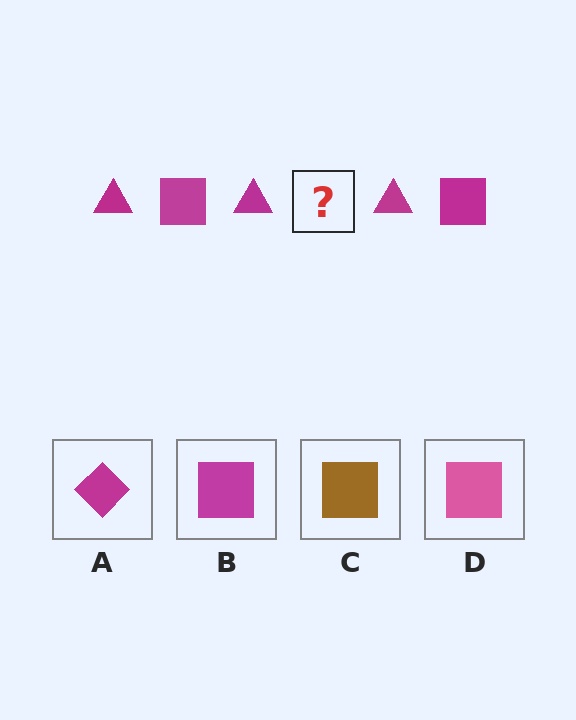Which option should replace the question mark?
Option B.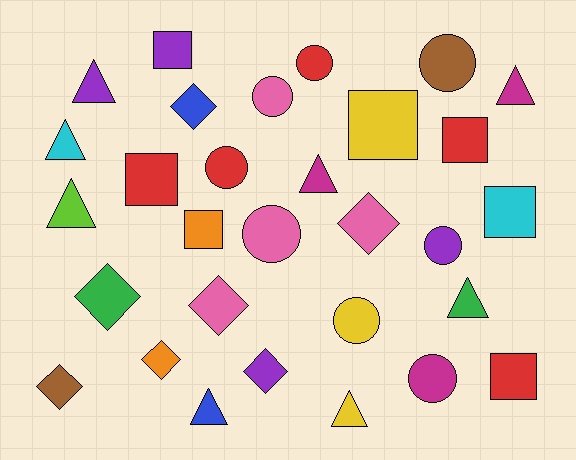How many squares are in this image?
There are 7 squares.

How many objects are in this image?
There are 30 objects.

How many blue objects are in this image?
There are 2 blue objects.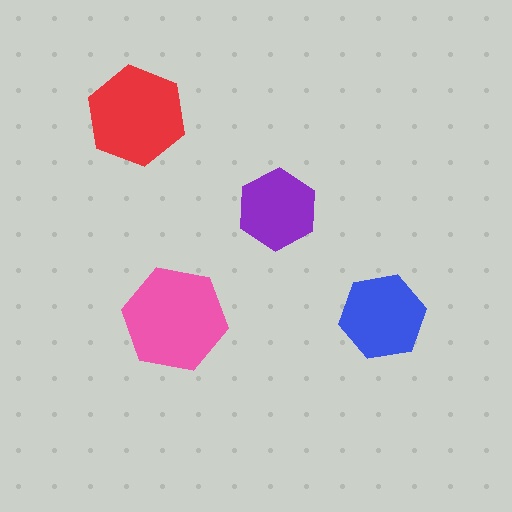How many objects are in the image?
There are 4 objects in the image.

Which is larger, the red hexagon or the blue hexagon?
The red one.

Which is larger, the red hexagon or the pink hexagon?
The pink one.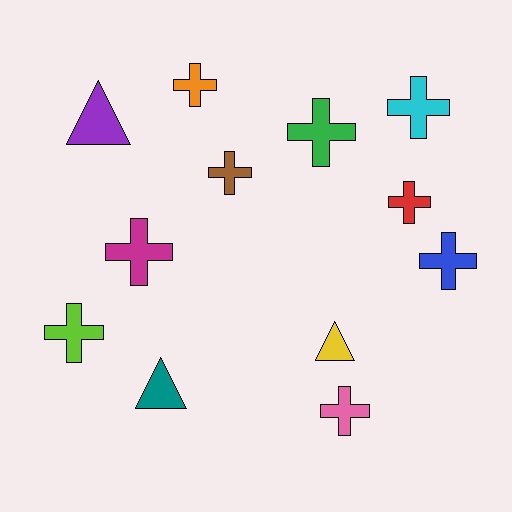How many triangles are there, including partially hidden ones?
There are 3 triangles.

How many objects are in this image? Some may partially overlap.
There are 12 objects.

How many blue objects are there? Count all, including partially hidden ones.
There is 1 blue object.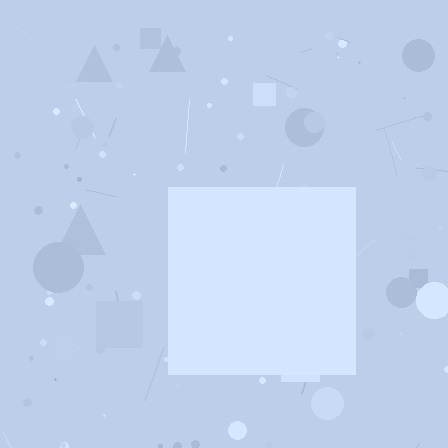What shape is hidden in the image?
A square is hidden in the image.